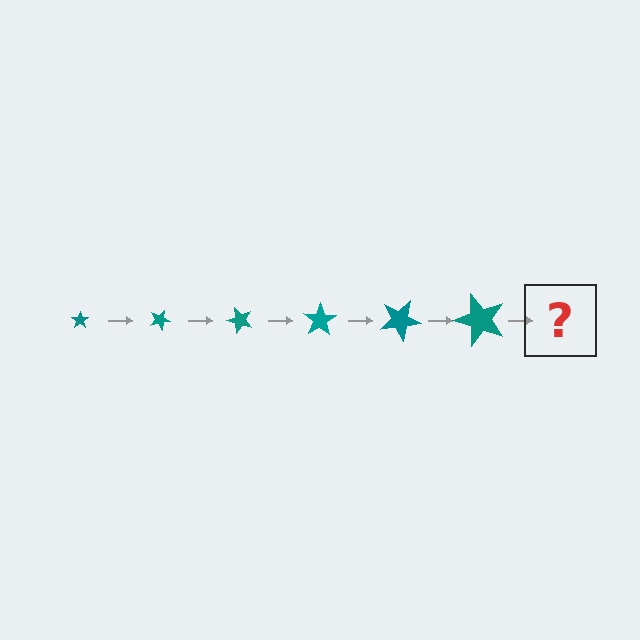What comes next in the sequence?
The next element should be a star, larger than the previous one and rotated 150 degrees from the start.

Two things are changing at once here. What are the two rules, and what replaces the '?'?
The two rules are that the star grows larger each step and it rotates 25 degrees each step. The '?' should be a star, larger than the previous one and rotated 150 degrees from the start.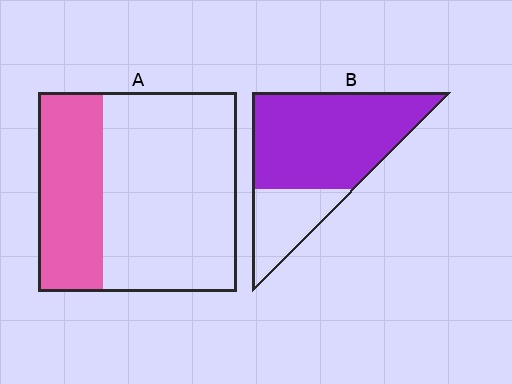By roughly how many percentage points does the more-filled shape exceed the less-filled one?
By roughly 40 percentage points (B over A).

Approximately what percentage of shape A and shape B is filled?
A is approximately 35% and B is approximately 75%.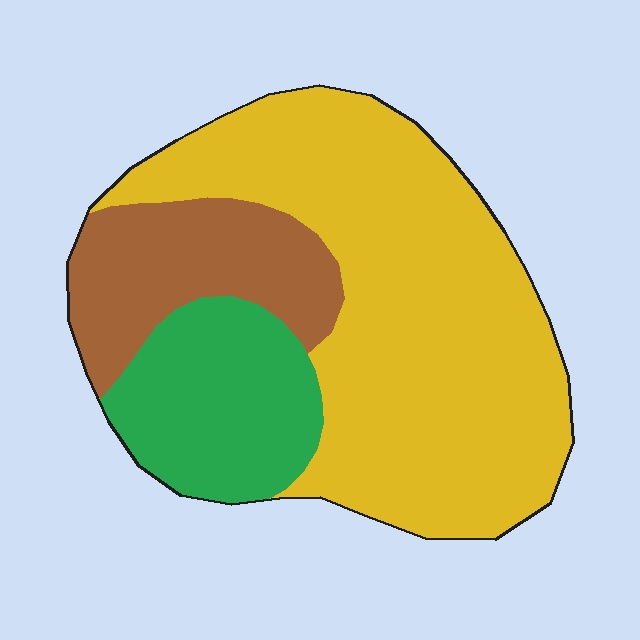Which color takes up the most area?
Yellow, at roughly 60%.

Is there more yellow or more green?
Yellow.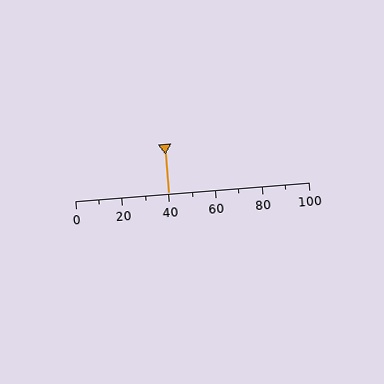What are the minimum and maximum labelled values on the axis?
The axis runs from 0 to 100.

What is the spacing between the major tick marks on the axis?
The major ticks are spaced 20 apart.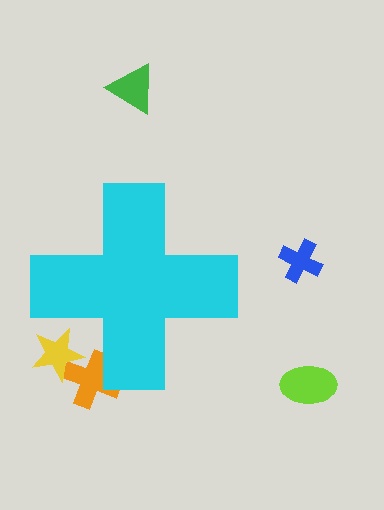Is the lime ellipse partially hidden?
No, the lime ellipse is fully visible.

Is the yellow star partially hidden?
Yes, the yellow star is partially hidden behind the cyan cross.